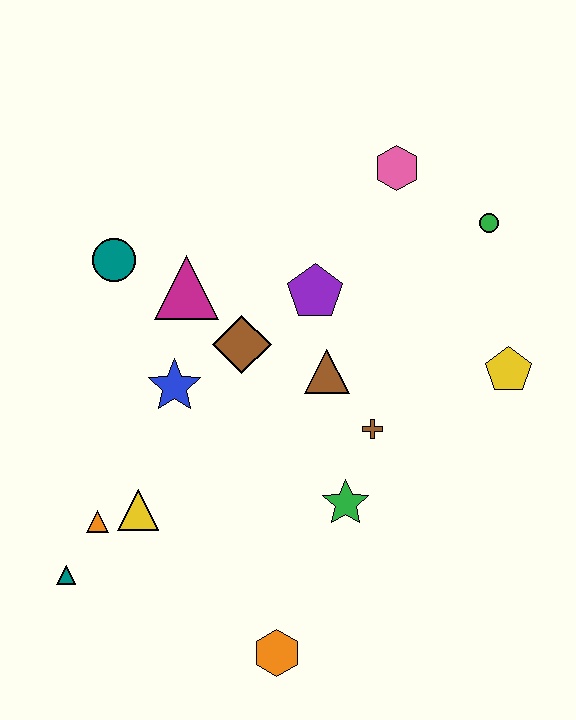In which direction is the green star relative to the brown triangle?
The green star is below the brown triangle.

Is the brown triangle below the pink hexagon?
Yes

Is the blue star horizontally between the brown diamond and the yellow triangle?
Yes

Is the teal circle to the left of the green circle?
Yes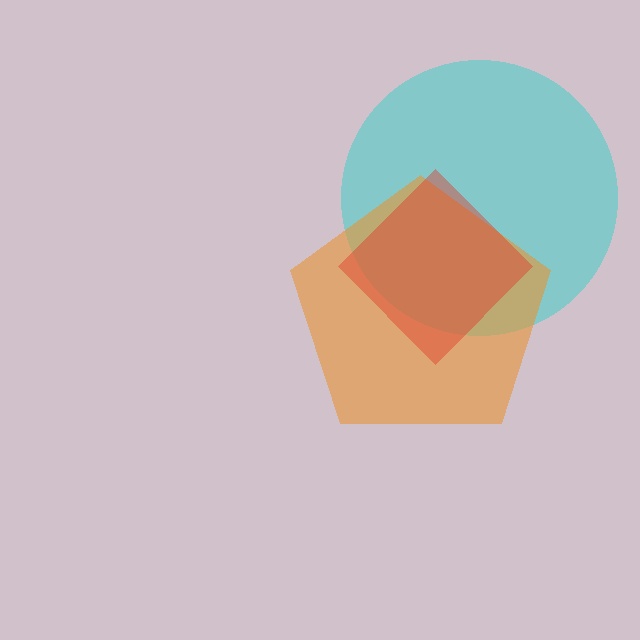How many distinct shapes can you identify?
There are 3 distinct shapes: a cyan circle, an orange pentagon, a red diamond.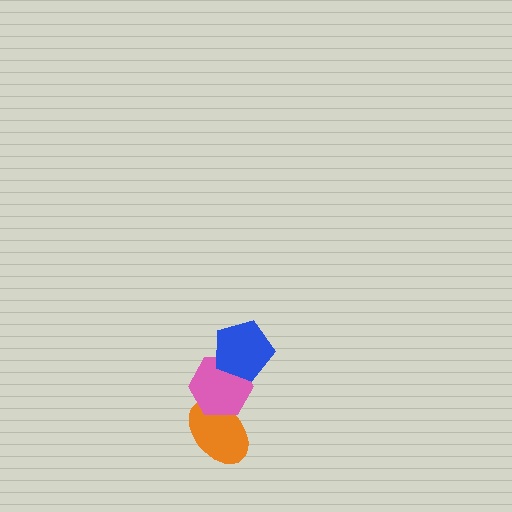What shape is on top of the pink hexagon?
The blue pentagon is on top of the pink hexagon.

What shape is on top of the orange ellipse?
The pink hexagon is on top of the orange ellipse.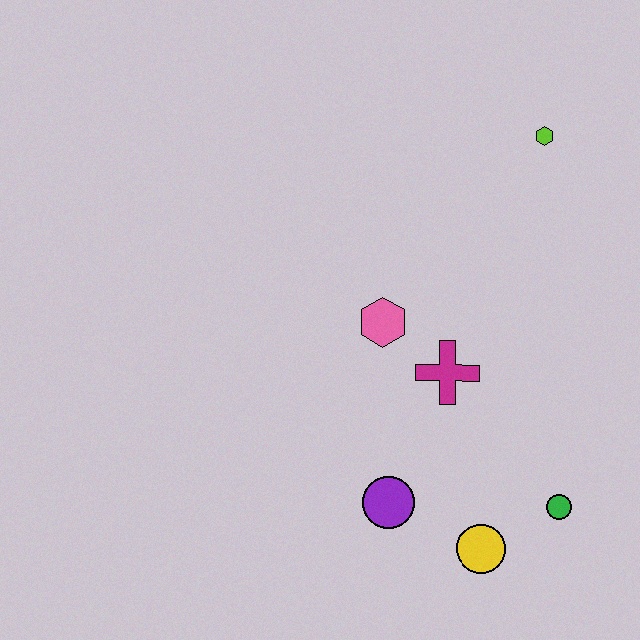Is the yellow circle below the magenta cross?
Yes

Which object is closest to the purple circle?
The yellow circle is closest to the purple circle.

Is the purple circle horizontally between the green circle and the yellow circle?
No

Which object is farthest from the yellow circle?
The lime hexagon is farthest from the yellow circle.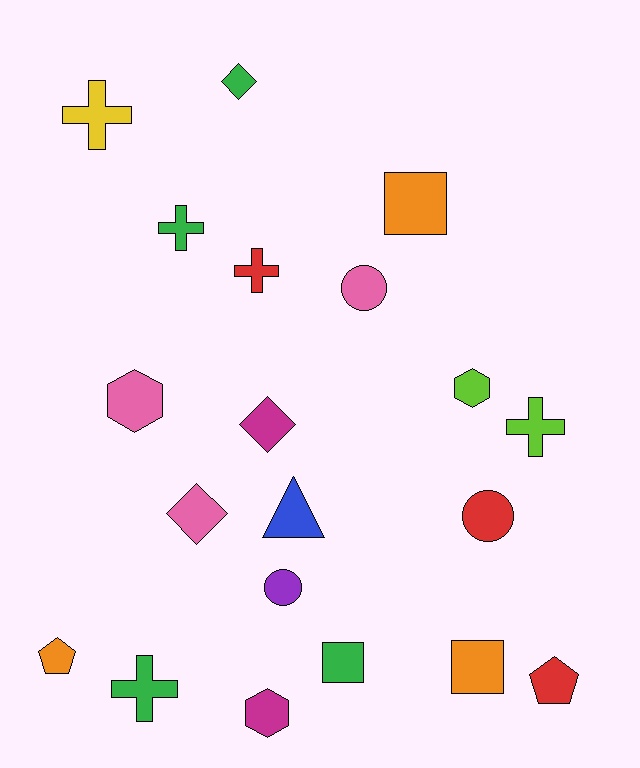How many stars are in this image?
There are no stars.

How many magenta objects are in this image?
There are 2 magenta objects.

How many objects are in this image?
There are 20 objects.